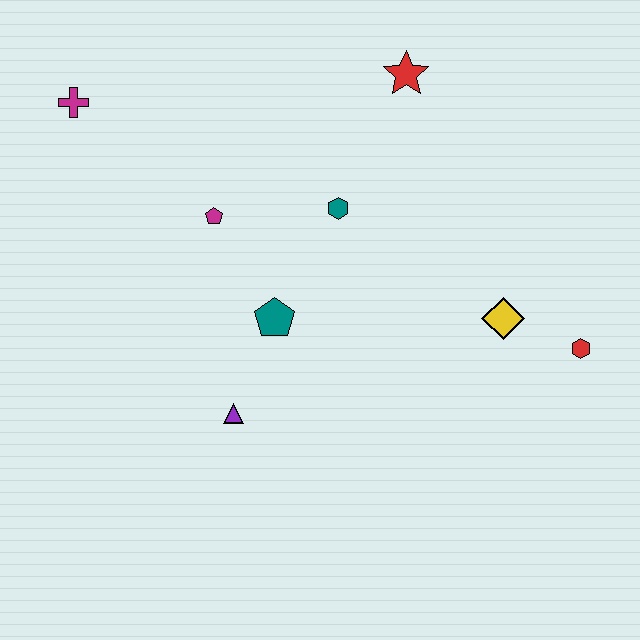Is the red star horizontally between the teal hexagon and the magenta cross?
No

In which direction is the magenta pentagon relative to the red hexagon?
The magenta pentagon is to the left of the red hexagon.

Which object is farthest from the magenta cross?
The red hexagon is farthest from the magenta cross.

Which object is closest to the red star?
The teal hexagon is closest to the red star.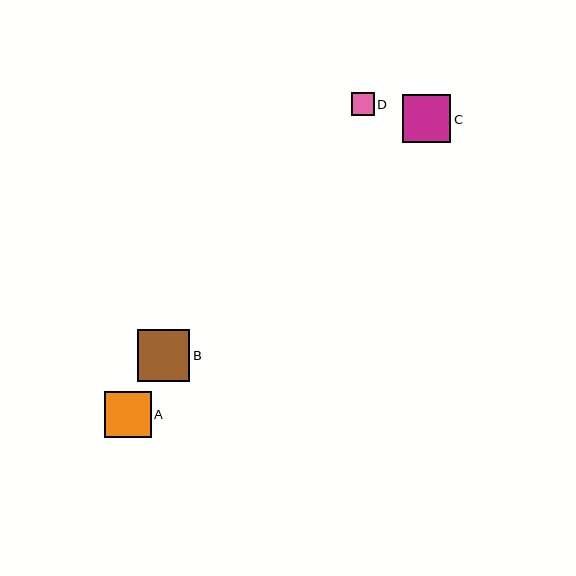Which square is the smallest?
Square D is the smallest with a size of approximately 23 pixels.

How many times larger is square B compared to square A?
Square B is approximately 1.1 times the size of square A.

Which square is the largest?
Square B is the largest with a size of approximately 52 pixels.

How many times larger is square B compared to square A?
Square B is approximately 1.1 times the size of square A.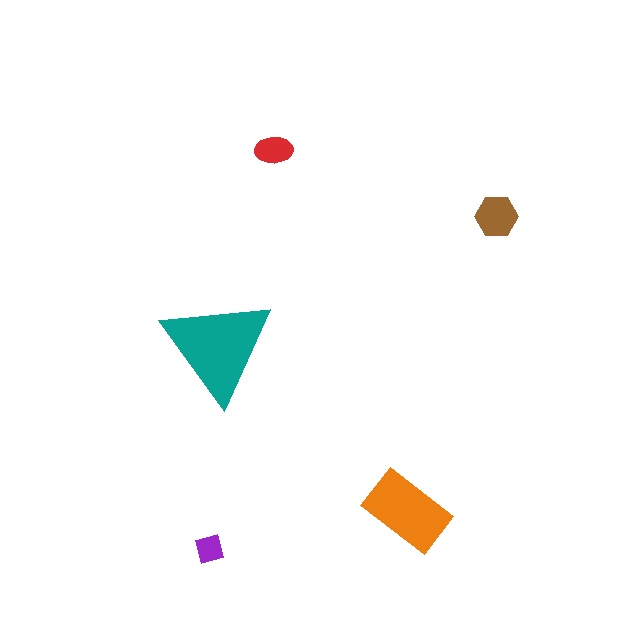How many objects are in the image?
There are 5 objects in the image.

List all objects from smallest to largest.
The purple square, the red ellipse, the brown hexagon, the orange rectangle, the teal triangle.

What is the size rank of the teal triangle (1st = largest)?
1st.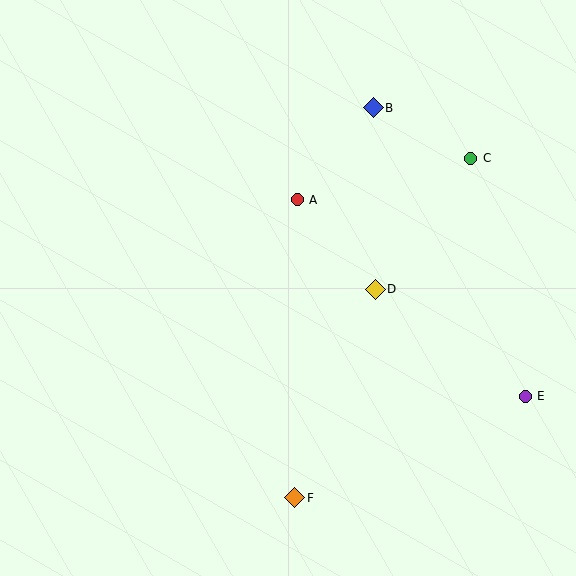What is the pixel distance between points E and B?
The distance between E and B is 326 pixels.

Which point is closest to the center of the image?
Point D at (375, 289) is closest to the center.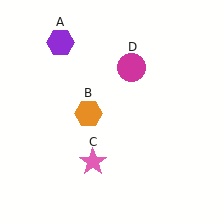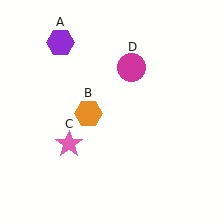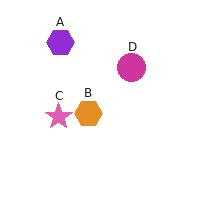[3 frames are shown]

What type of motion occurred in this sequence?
The pink star (object C) rotated clockwise around the center of the scene.